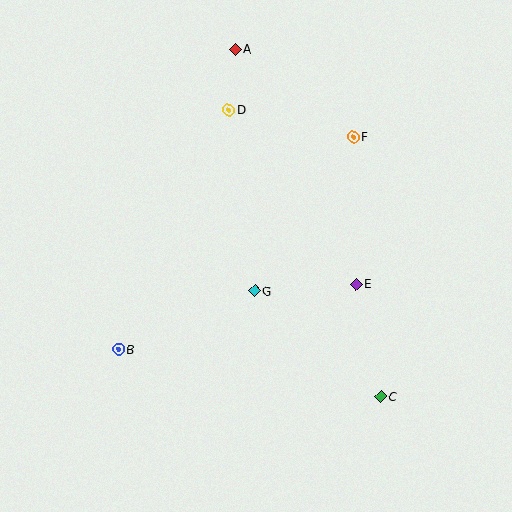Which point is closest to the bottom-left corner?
Point B is closest to the bottom-left corner.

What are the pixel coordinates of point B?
Point B is at (119, 349).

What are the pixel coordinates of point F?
Point F is at (353, 137).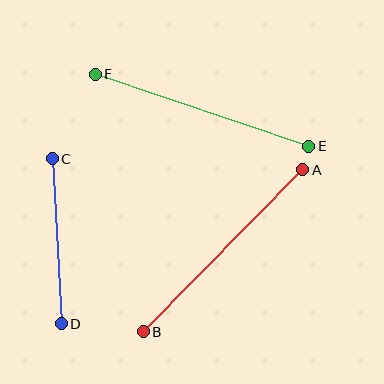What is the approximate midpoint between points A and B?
The midpoint is at approximately (223, 251) pixels.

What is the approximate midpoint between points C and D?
The midpoint is at approximately (57, 241) pixels.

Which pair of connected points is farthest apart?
Points A and B are farthest apart.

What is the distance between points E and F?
The distance is approximately 225 pixels.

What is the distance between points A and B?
The distance is approximately 227 pixels.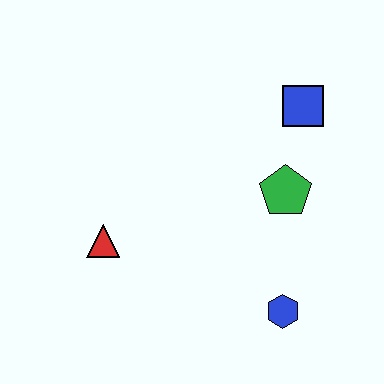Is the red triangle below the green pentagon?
Yes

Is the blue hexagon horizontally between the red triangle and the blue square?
Yes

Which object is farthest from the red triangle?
The blue square is farthest from the red triangle.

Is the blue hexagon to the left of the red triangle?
No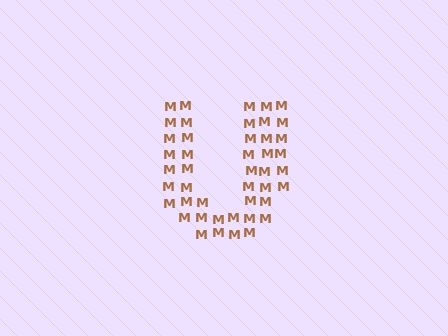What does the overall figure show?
The overall figure shows the letter U.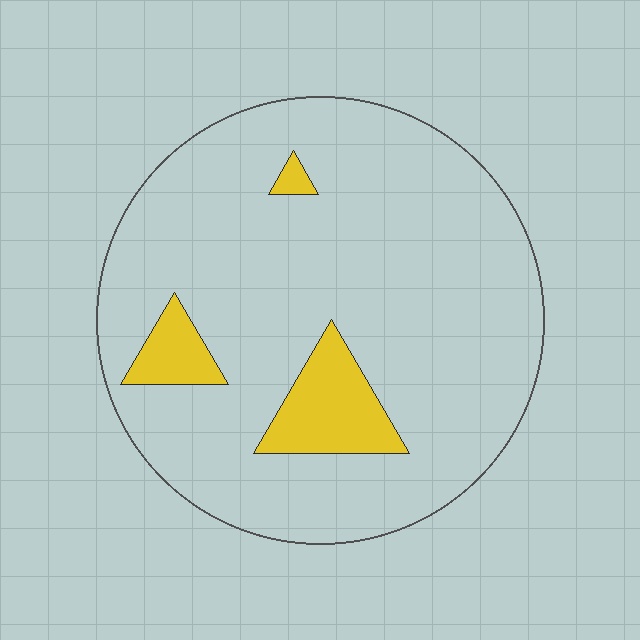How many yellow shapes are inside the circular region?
3.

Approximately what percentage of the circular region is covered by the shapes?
Approximately 10%.